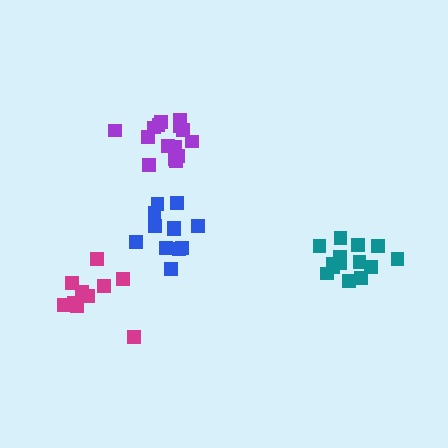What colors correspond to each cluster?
The clusters are colored: teal, purple, blue, magenta.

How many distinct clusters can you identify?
There are 4 distinct clusters.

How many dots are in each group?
Group 1: 14 dots, Group 2: 15 dots, Group 3: 12 dots, Group 4: 10 dots (51 total).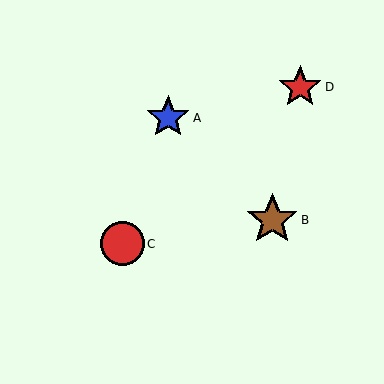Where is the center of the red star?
The center of the red star is at (300, 87).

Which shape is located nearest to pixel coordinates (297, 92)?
The red star (labeled D) at (300, 87) is nearest to that location.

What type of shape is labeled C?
Shape C is a red circle.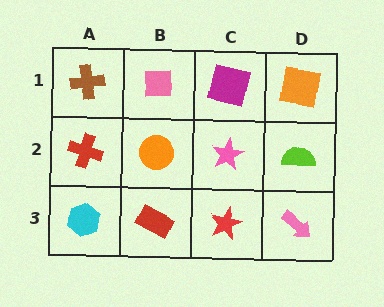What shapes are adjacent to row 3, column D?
A lime semicircle (row 2, column D), a red star (row 3, column C).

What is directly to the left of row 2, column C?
An orange circle.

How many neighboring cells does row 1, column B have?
3.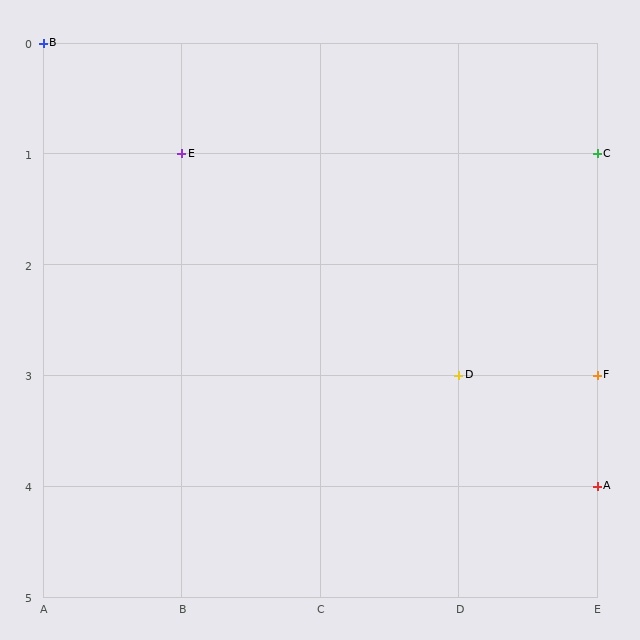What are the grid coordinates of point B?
Point B is at grid coordinates (A, 0).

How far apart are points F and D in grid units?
Points F and D are 1 column apart.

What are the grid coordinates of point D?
Point D is at grid coordinates (D, 3).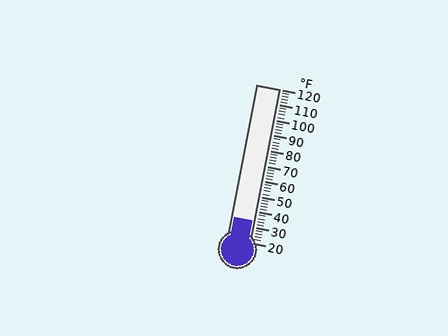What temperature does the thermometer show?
The thermometer shows approximately 34°F.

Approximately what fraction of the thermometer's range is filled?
The thermometer is filled to approximately 15% of its range.